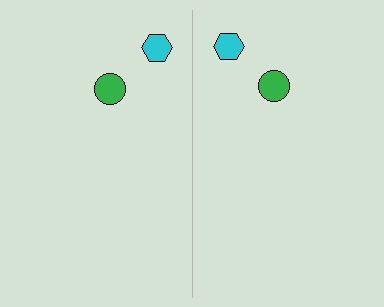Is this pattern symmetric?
Yes, this pattern has bilateral (reflection) symmetry.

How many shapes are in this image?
There are 4 shapes in this image.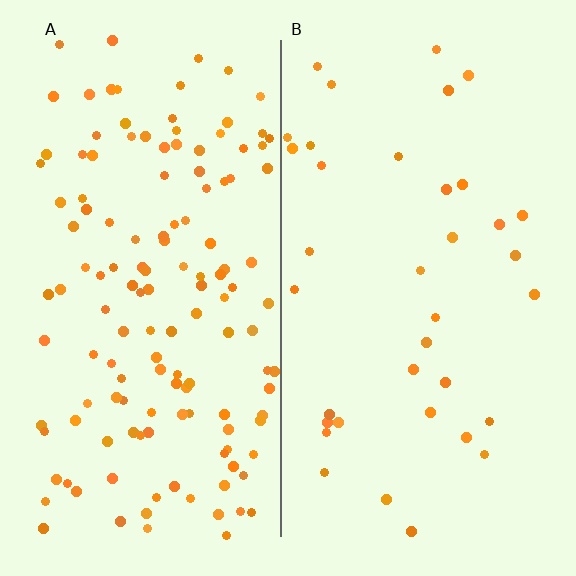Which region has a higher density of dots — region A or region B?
A (the left).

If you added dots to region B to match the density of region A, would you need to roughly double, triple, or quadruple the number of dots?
Approximately quadruple.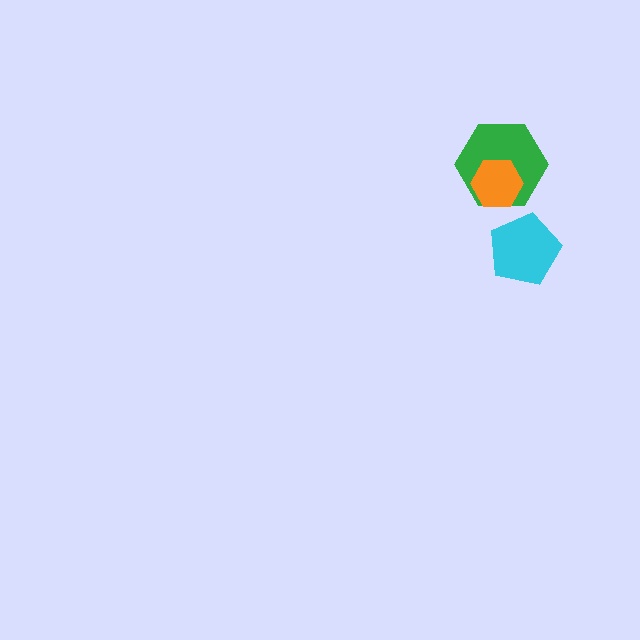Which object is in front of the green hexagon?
The orange hexagon is in front of the green hexagon.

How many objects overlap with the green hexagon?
1 object overlaps with the green hexagon.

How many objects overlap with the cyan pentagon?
0 objects overlap with the cyan pentagon.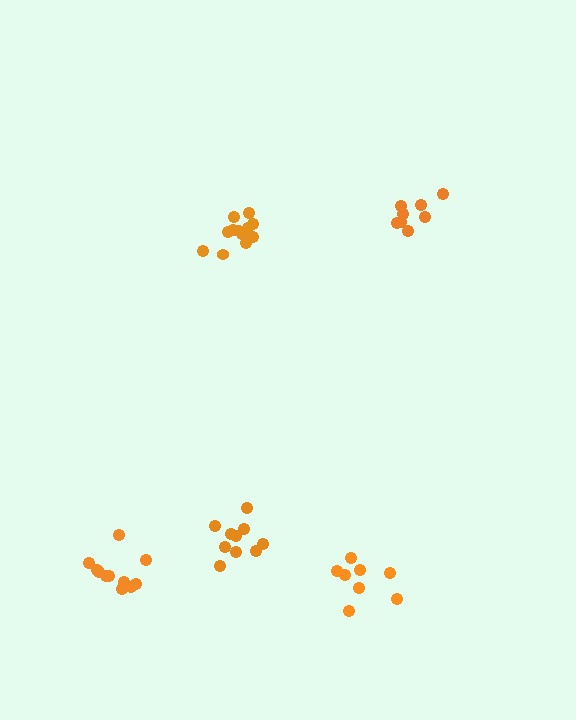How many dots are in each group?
Group 1: 11 dots, Group 2: 8 dots, Group 3: 10 dots, Group 4: 12 dots, Group 5: 8 dots (49 total).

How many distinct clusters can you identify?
There are 5 distinct clusters.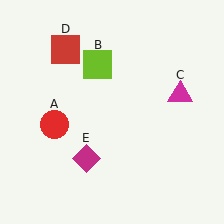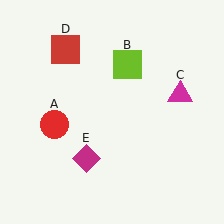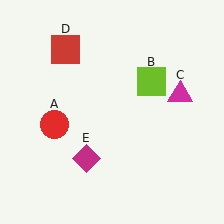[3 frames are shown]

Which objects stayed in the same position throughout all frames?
Red circle (object A) and magenta triangle (object C) and red square (object D) and magenta diamond (object E) remained stationary.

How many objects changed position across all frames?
1 object changed position: lime square (object B).